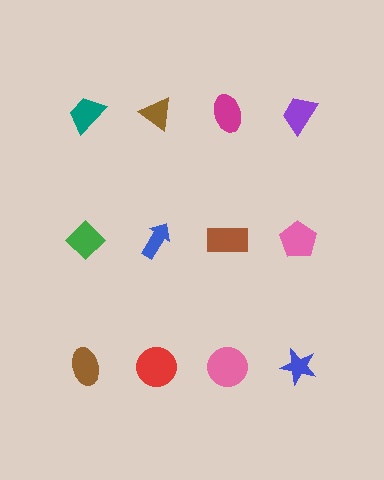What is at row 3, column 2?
A red circle.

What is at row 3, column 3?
A pink circle.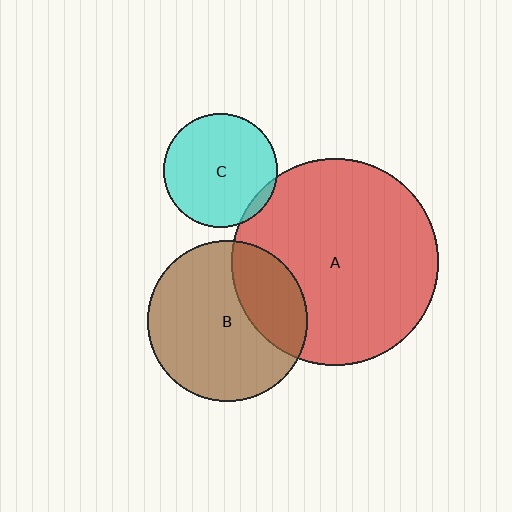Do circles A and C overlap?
Yes.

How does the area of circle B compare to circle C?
Approximately 2.0 times.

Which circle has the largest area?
Circle A (red).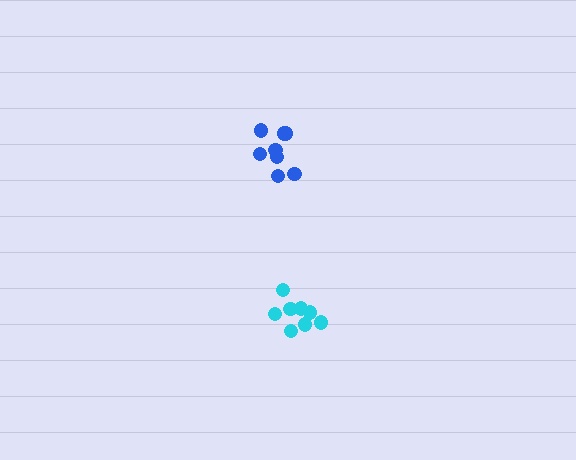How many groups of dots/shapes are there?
There are 2 groups.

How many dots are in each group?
Group 1: 8 dots, Group 2: 8 dots (16 total).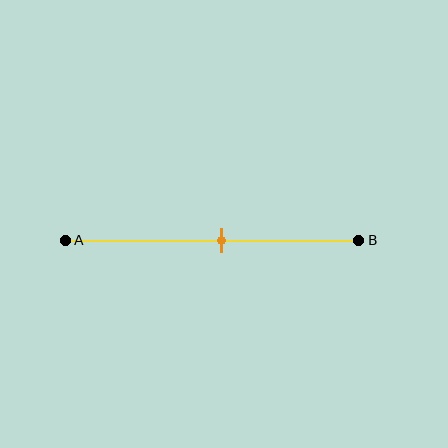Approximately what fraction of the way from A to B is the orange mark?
The orange mark is approximately 55% of the way from A to B.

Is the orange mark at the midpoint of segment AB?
No, the mark is at about 55% from A, not at the 50% midpoint.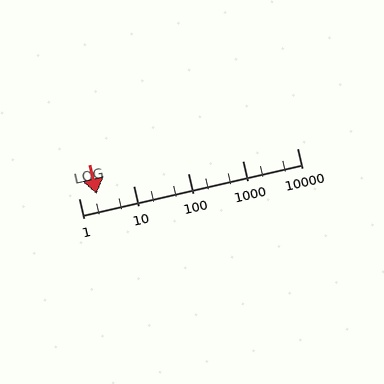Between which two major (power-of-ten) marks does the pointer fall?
The pointer is between 1 and 10.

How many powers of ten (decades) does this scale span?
The scale spans 4 decades, from 1 to 10000.